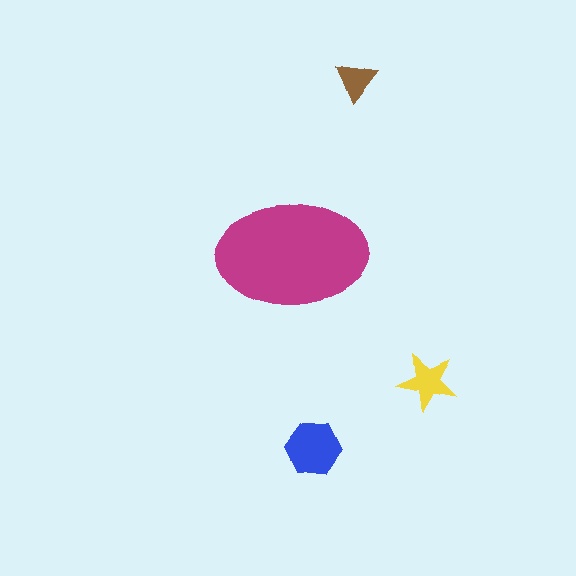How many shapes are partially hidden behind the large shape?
0 shapes are partially hidden.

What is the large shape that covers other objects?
A magenta ellipse.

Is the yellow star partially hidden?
No, the yellow star is fully visible.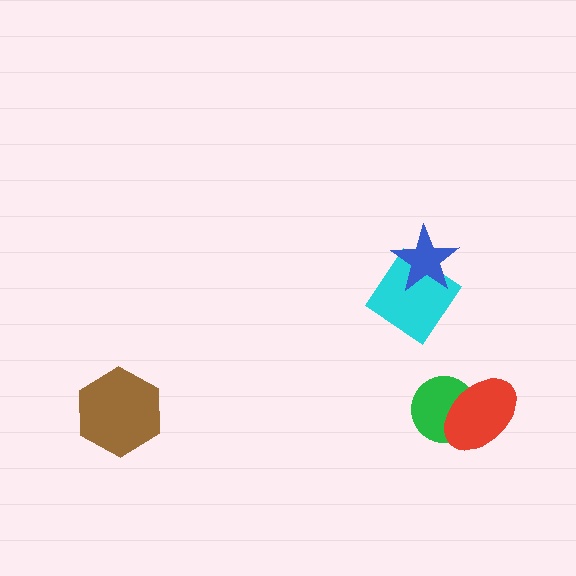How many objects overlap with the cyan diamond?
1 object overlaps with the cyan diamond.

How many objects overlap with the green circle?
1 object overlaps with the green circle.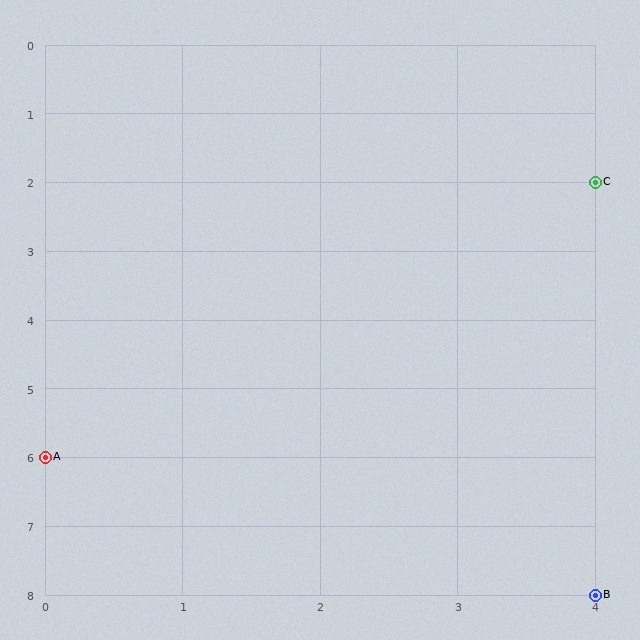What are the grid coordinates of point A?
Point A is at grid coordinates (0, 6).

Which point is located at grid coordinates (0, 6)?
Point A is at (0, 6).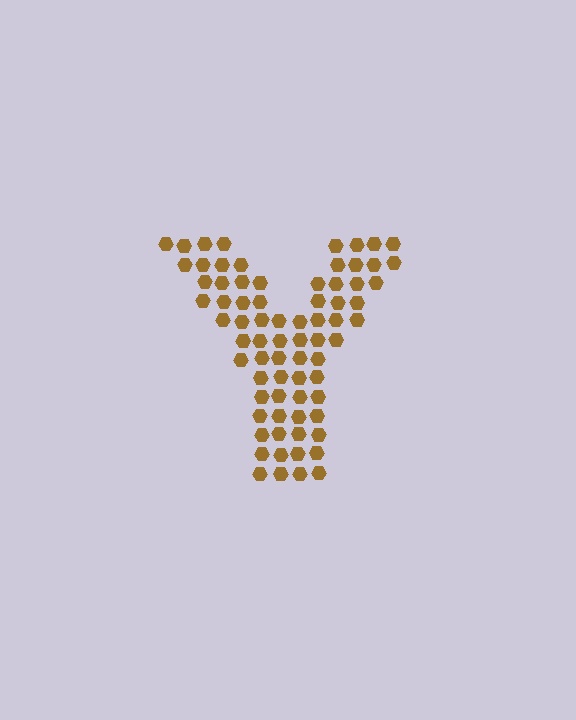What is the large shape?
The large shape is the letter Y.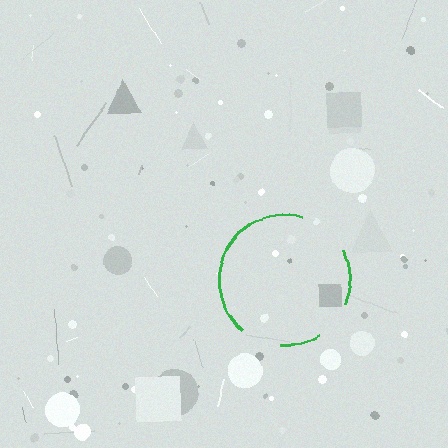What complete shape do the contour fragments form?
The contour fragments form a circle.